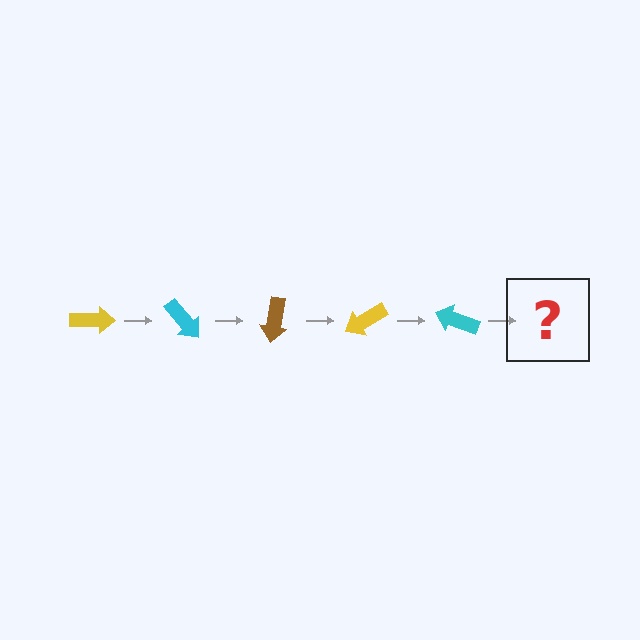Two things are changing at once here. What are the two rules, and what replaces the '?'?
The two rules are that it rotates 50 degrees each step and the color cycles through yellow, cyan, and brown. The '?' should be a brown arrow, rotated 250 degrees from the start.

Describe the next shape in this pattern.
It should be a brown arrow, rotated 250 degrees from the start.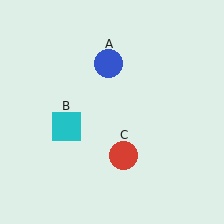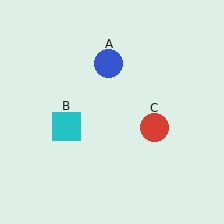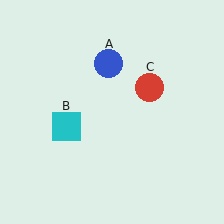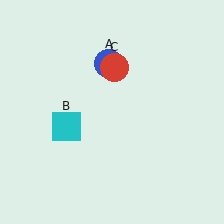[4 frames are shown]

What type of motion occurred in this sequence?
The red circle (object C) rotated counterclockwise around the center of the scene.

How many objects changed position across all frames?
1 object changed position: red circle (object C).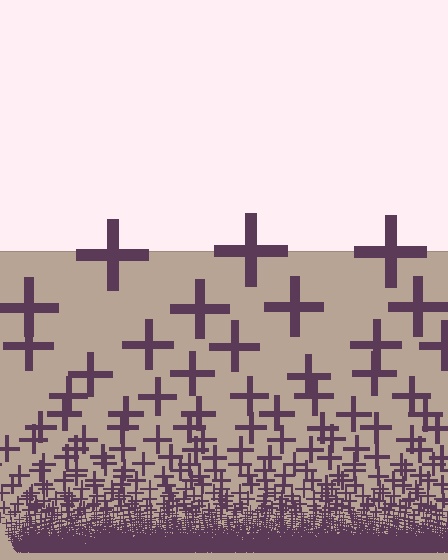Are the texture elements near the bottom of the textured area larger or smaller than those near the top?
Smaller. The gradient is inverted — elements near the bottom are smaller and denser.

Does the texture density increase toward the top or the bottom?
Density increases toward the bottom.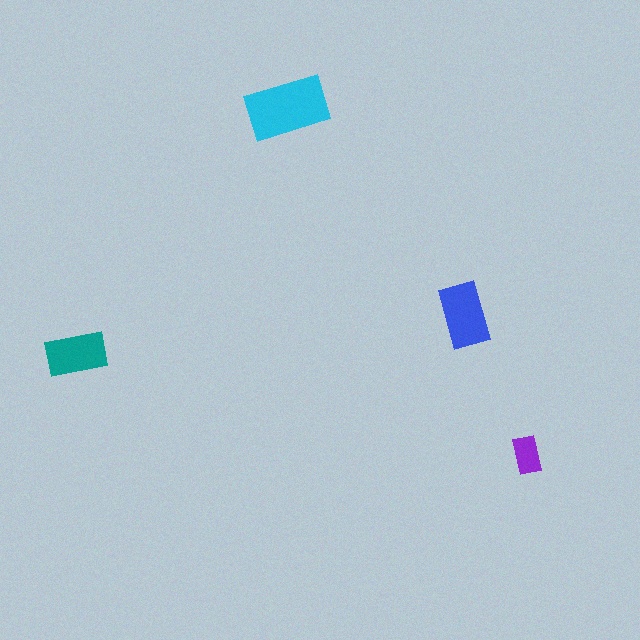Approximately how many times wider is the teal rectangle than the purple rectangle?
About 1.5 times wider.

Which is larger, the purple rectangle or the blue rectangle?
The blue one.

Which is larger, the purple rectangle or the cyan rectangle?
The cyan one.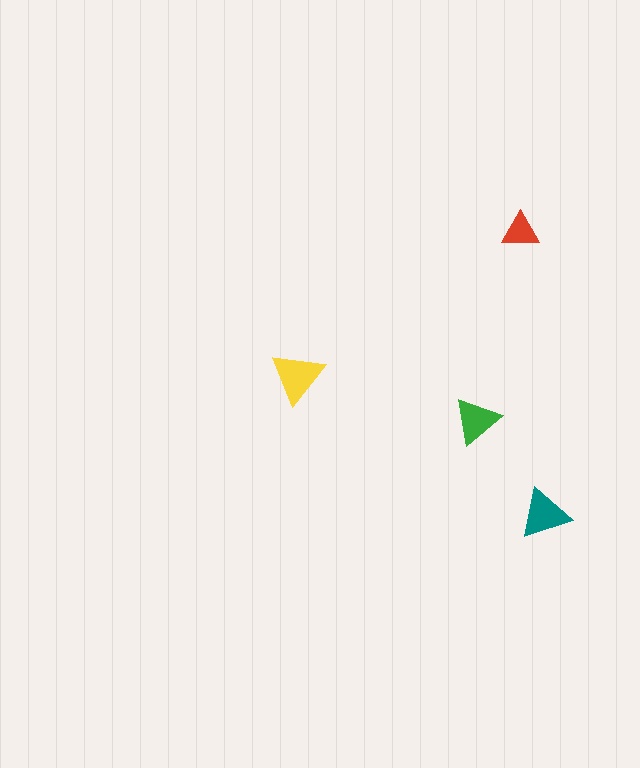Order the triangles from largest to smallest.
the yellow one, the teal one, the green one, the red one.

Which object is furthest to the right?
The teal triangle is rightmost.